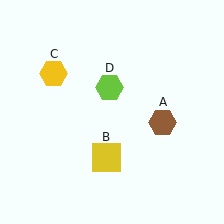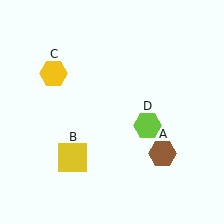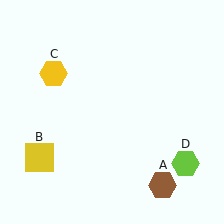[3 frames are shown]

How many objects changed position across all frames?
3 objects changed position: brown hexagon (object A), yellow square (object B), lime hexagon (object D).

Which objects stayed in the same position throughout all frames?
Yellow hexagon (object C) remained stationary.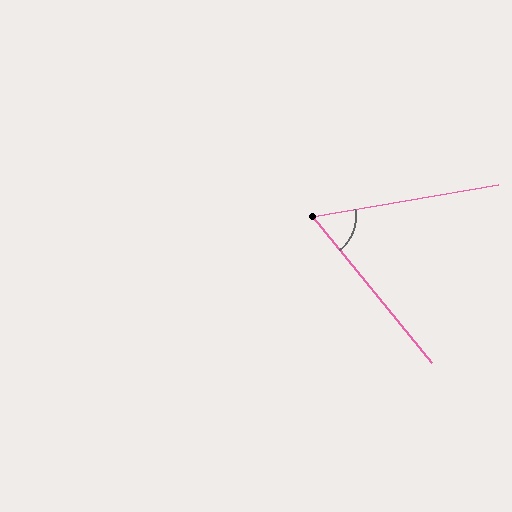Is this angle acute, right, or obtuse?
It is acute.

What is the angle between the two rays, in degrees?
Approximately 61 degrees.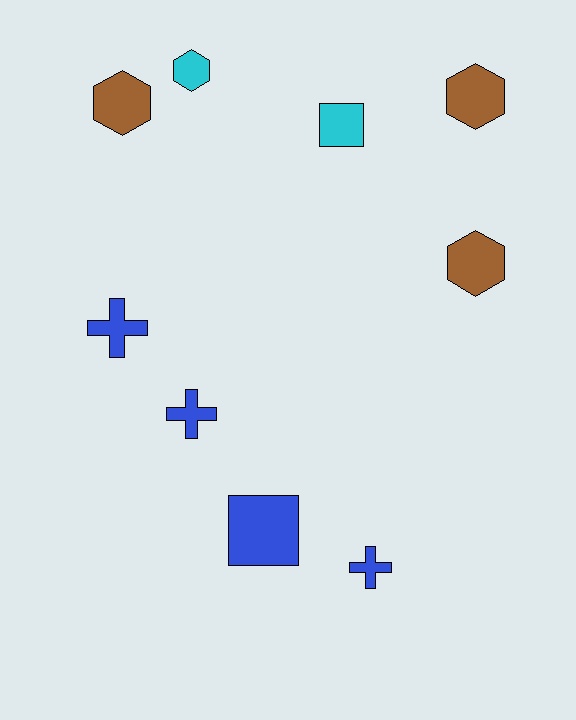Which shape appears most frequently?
Hexagon, with 4 objects.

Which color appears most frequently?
Blue, with 4 objects.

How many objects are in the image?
There are 9 objects.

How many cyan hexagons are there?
There is 1 cyan hexagon.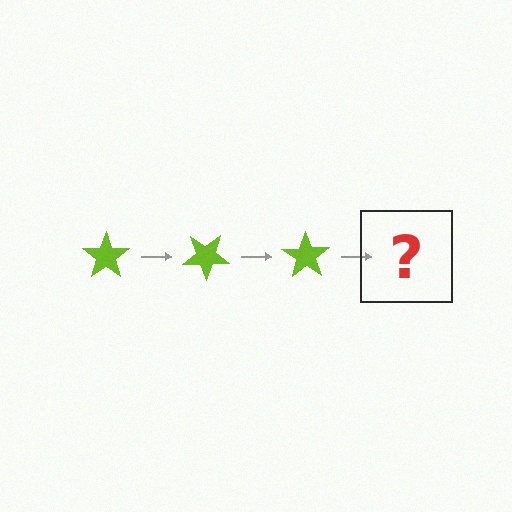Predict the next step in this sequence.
The next step is a lime star rotated 105 degrees.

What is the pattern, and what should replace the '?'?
The pattern is that the star rotates 35 degrees each step. The '?' should be a lime star rotated 105 degrees.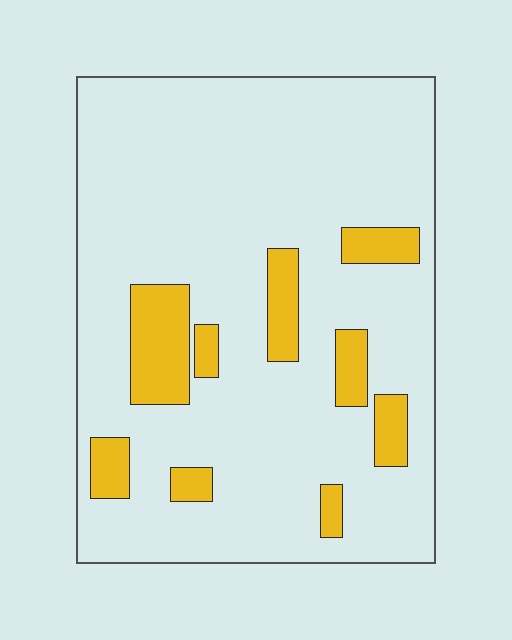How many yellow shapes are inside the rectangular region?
9.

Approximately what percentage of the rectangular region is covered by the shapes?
Approximately 15%.